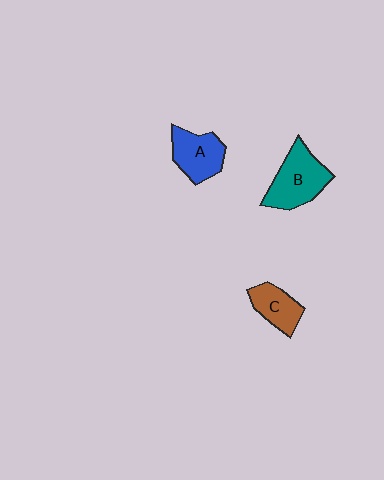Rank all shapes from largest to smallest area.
From largest to smallest: B (teal), A (blue), C (brown).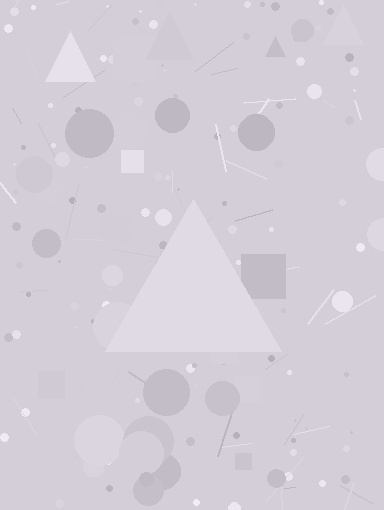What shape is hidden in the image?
A triangle is hidden in the image.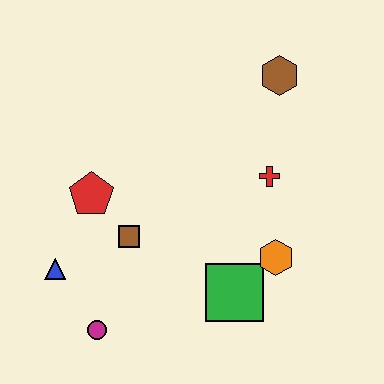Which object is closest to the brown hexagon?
The red cross is closest to the brown hexagon.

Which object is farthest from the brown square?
The brown hexagon is farthest from the brown square.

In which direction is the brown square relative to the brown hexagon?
The brown square is below the brown hexagon.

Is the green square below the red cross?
Yes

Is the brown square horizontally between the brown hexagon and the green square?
No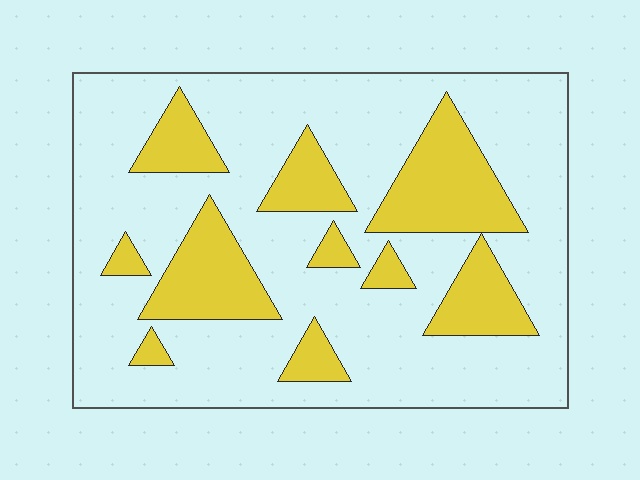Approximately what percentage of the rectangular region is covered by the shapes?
Approximately 25%.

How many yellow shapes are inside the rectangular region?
10.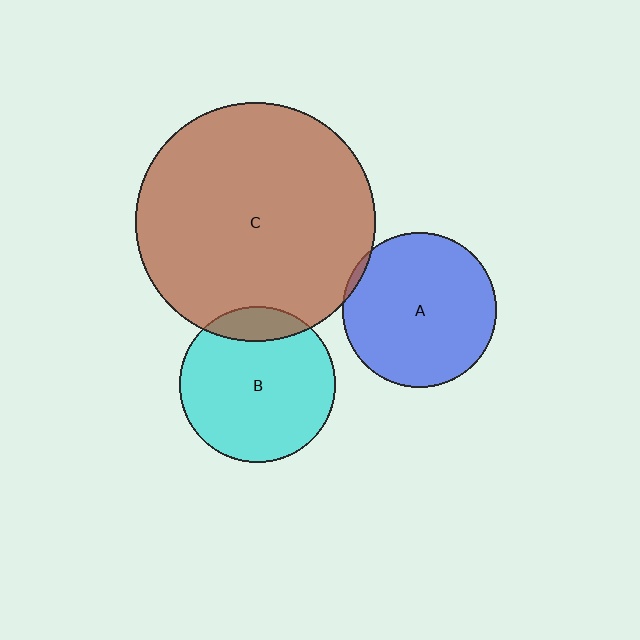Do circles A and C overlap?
Yes.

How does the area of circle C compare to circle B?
Approximately 2.4 times.